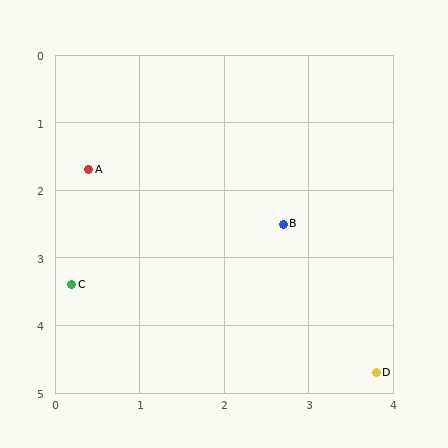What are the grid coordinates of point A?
Point A is at approximately (0.4, 1.7).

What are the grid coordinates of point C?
Point C is at approximately (0.2, 3.4).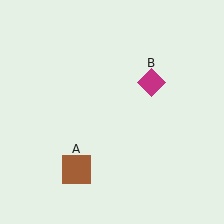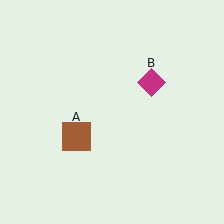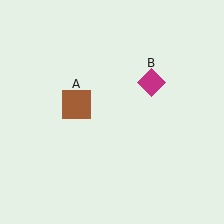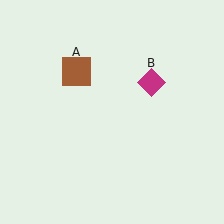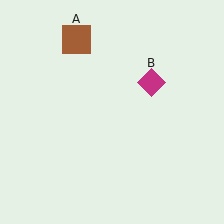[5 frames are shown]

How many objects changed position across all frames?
1 object changed position: brown square (object A).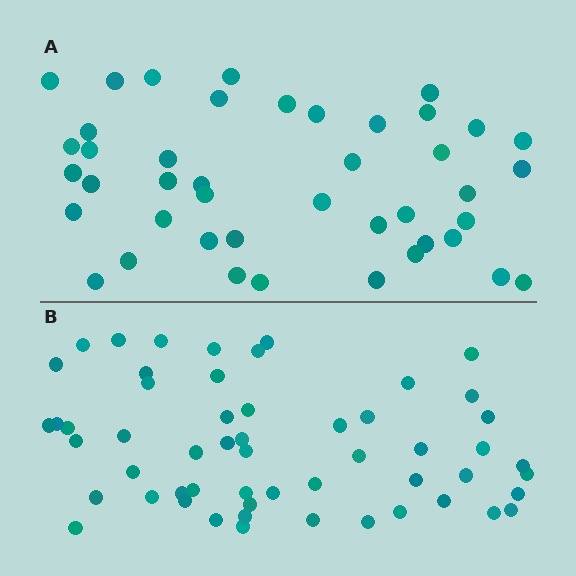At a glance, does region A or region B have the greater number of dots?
Region B (the bottom region) has more dots.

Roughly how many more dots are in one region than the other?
Region B has roughly 12 or so more dots than region A.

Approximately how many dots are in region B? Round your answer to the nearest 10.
About 60 dots. (The exact count is 55, which rounds to 60.)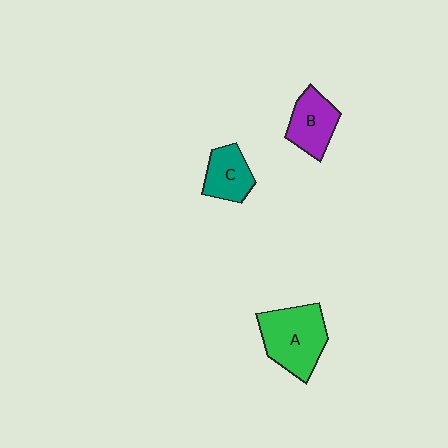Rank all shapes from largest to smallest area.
From largest to smallest: A (green), B (purple), C (teal).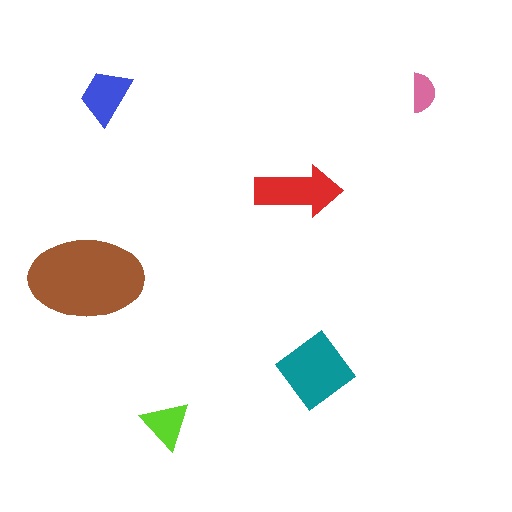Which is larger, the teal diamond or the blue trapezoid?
The teal diamond.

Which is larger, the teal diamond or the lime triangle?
The teal diamond.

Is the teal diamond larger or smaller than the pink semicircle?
Larger.